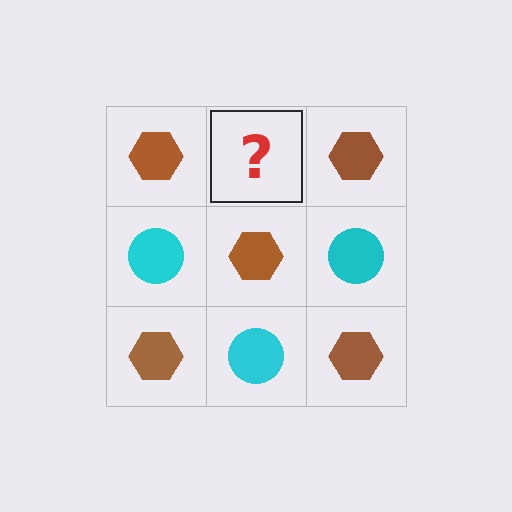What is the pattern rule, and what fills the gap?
The rule is that it alternates brown hexagon and cyan circle in a checkerboard pattern. The gap should be filled with a cyan circle.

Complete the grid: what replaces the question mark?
The question mark should be replaced with a cyan circle.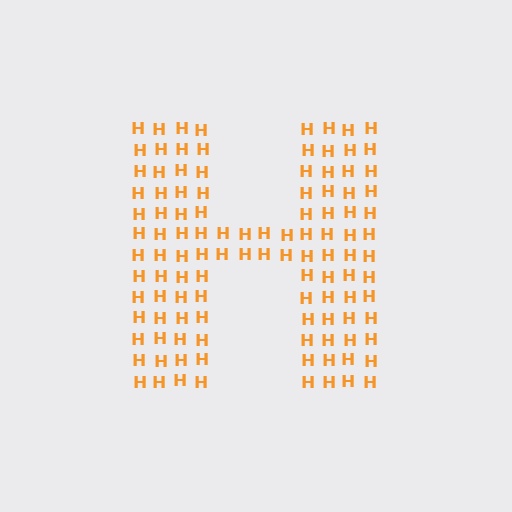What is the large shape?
The large shape is the letter H.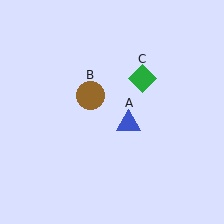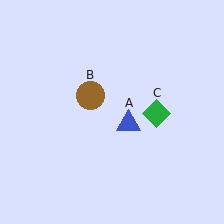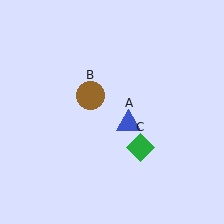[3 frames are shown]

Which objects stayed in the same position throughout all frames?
Blue triangle (object A) and brown circle (object B) remained stationary.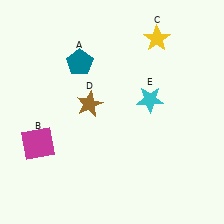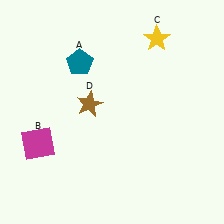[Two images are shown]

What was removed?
The cyan star (E) was removed in Image 2.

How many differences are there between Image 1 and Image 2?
There is 1 difference between the two images.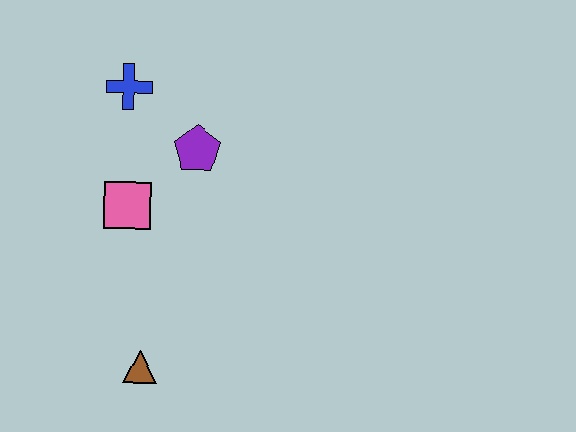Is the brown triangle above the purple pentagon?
No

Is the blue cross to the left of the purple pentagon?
Yes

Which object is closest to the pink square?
The purple pentagon is closest to the pink square.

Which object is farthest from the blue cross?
The brown triangle is farthest from the blue cross.